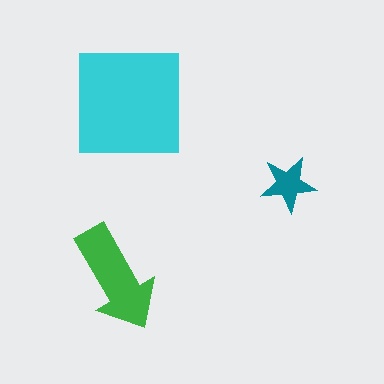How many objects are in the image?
There are 3 objects in the image.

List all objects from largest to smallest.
The cyan square, the green arrow, the teal star.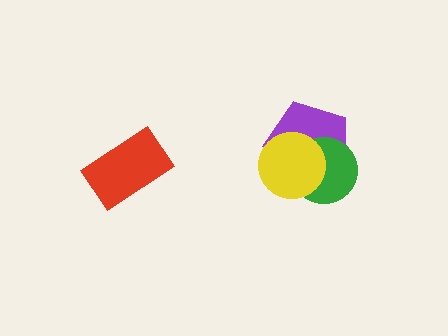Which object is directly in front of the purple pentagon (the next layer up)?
The green circle is directly in front of the purple pentagon.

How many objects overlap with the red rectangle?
0 objects overlap with the red rectangle.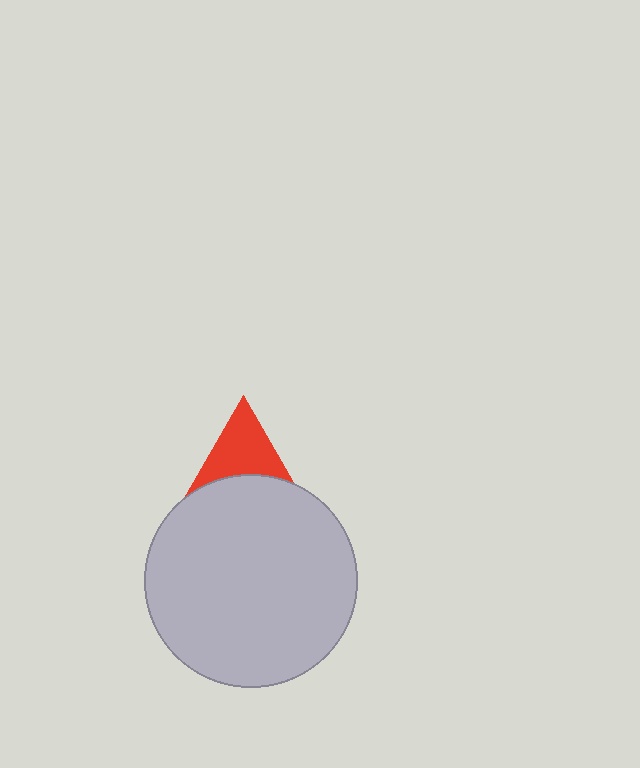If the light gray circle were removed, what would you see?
You would see the complete red triangle.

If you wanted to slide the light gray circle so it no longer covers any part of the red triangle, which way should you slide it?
Slide it down — that is the most direct way to separate the two shapes.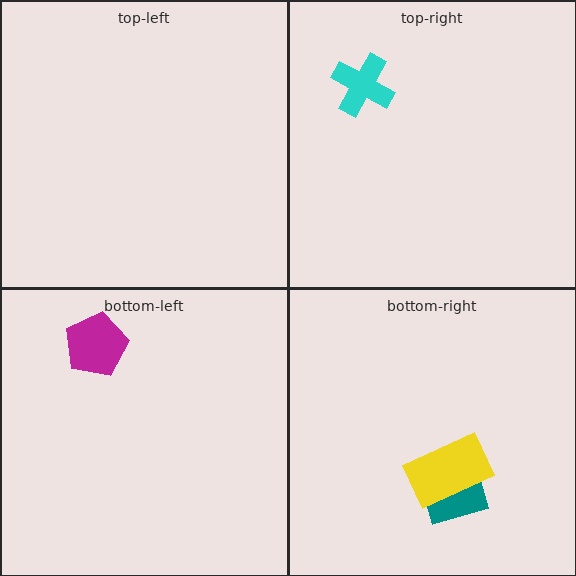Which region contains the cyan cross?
The top-right region.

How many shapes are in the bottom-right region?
2.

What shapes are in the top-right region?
The cyan cross.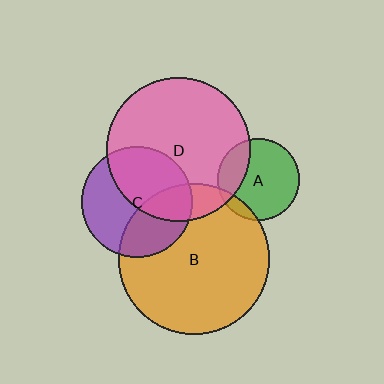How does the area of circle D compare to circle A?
Approximately 3.1 times.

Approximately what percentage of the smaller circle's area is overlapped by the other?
Approximately 10%.